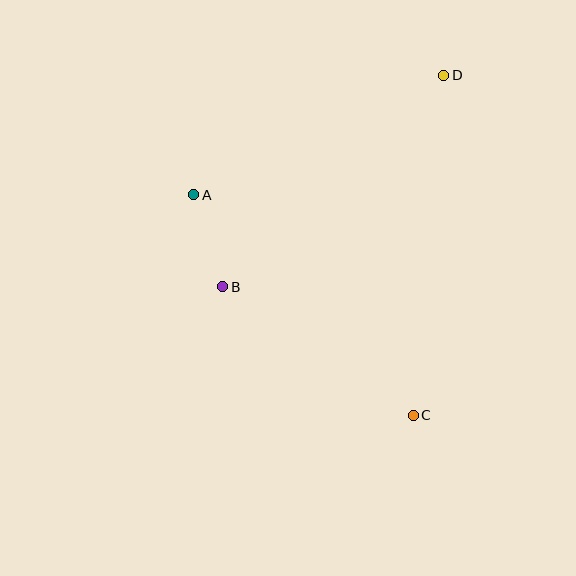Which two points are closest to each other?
Points A and B are closest to each other.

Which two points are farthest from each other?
Points C and D are farthest from each other.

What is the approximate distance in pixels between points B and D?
The distance between B and D is approximately 306 pixels.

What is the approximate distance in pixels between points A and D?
The distance between A and D is approximately 277 pixels.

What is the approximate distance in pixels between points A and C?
The distance between A and C is approximately 311 pixels.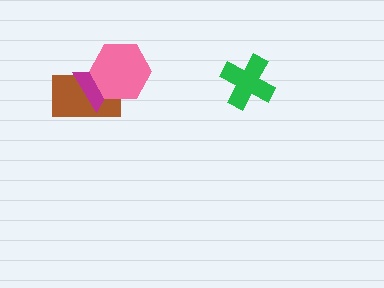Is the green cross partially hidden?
No, no other shape covers it.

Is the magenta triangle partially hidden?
Yes, it is partially covered by another shape.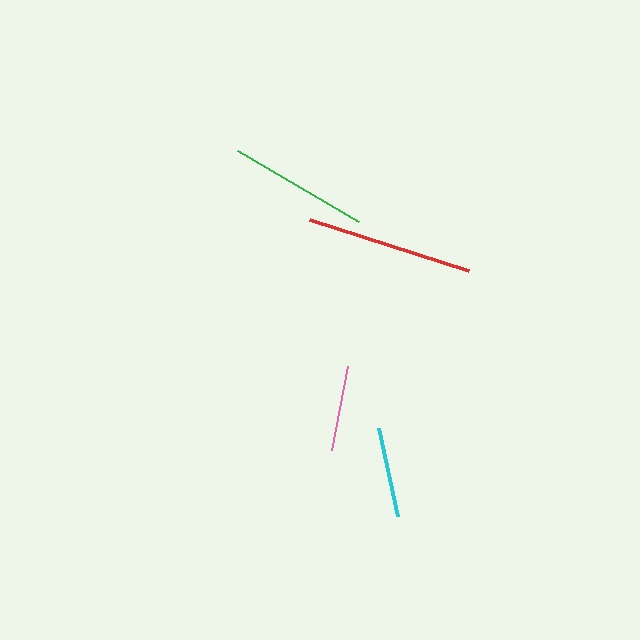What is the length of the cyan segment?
The cyan segment is approximately 90 pixels long.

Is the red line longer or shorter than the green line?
The red line is longer than the green line.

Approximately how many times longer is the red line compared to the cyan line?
The red line is approximately 1.9 times the length of the cyan line.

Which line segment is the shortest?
The pink line is the shortest at approximately 85 pixels.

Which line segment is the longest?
The red line is the longest at approximately 168 pixels.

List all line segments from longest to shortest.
From longest to shortest: red, green, cyan, pink.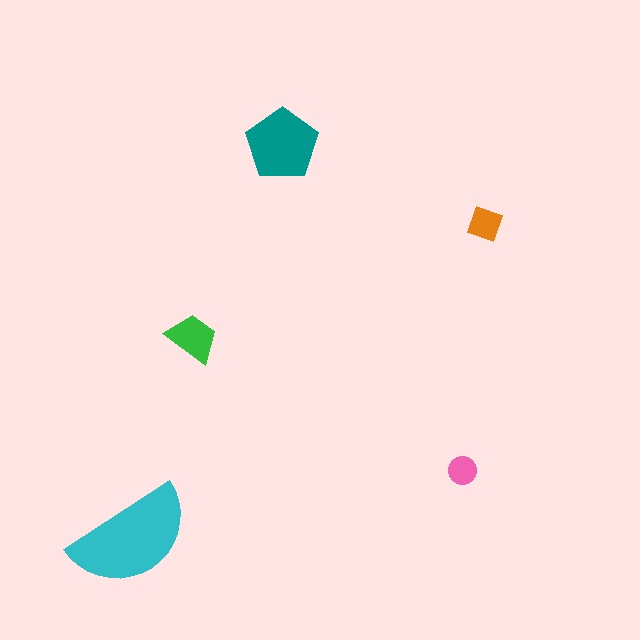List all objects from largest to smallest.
The cyan semicircle, the teal pentagon, the green trapezoid, the orange diamond, the pink circle.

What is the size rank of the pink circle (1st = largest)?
5th.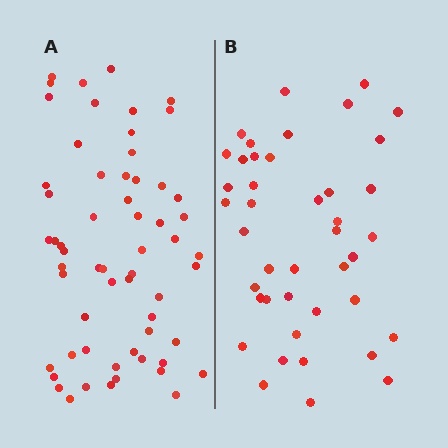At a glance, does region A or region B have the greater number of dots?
Region A (the left region) has more dots.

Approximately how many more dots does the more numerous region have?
Region A has approximately 20 more dots than region B.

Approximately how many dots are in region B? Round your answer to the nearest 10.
About 40 dots. (The exact count is 42, which rounds to 40.)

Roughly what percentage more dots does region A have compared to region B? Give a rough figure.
About 45% more.